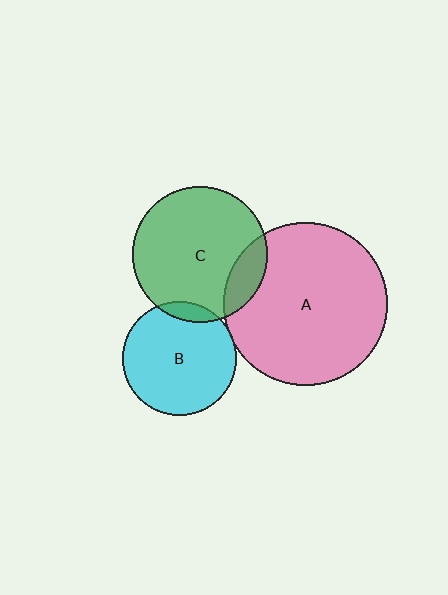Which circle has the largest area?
Circle A (pink).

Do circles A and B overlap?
Yes.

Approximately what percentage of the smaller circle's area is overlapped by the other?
Approximately 5%.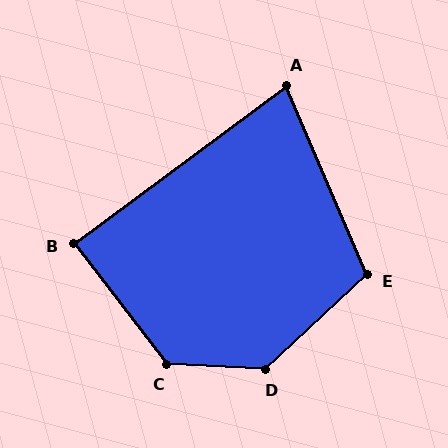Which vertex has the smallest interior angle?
A, at approximately 77 degrees.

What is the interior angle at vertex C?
Approximately 131 degrees (obtuse).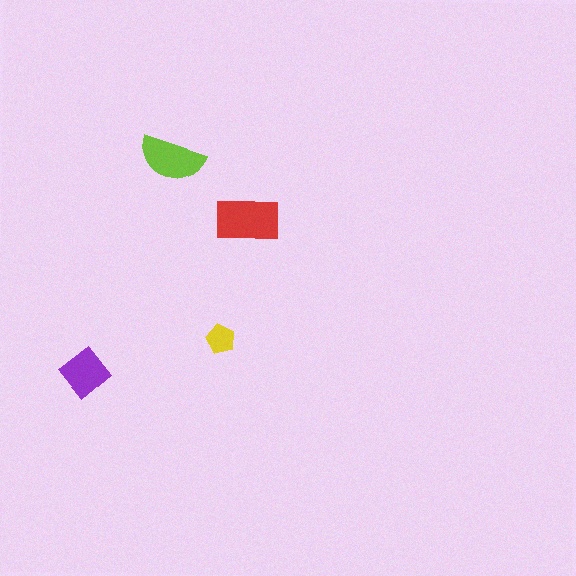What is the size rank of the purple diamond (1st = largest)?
3rd.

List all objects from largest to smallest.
The red rectangle, the lime semicircle, the purple diamond, the yellow pentagon.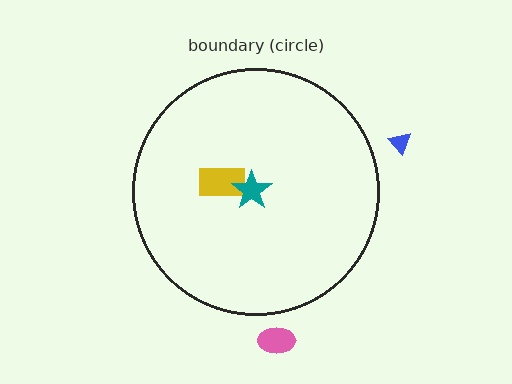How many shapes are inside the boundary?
2 inside, 2 outside.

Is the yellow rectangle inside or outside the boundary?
Inside.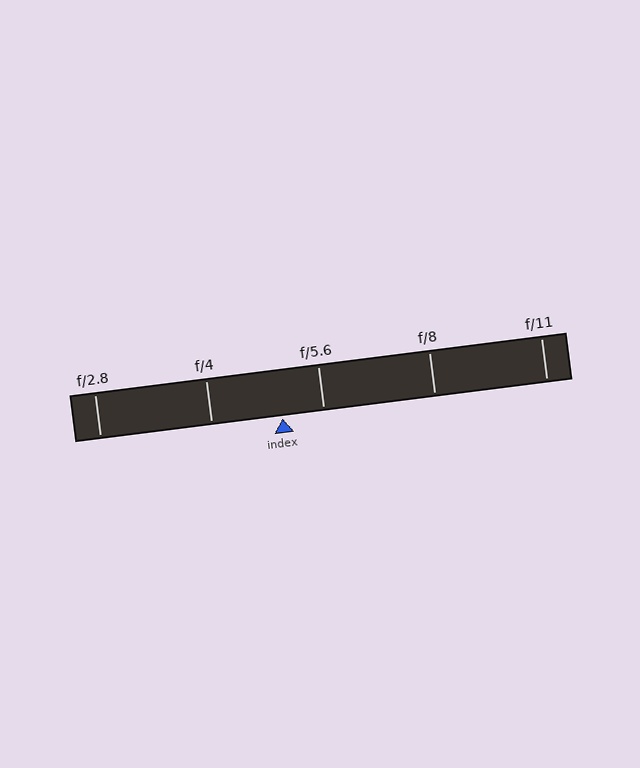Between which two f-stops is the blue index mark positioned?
The index mark is between f/4 and f/5.6.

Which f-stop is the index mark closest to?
The index mark is closest to f/5.6.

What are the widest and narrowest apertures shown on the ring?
The widest aperture shown is f/2.8 and the narrowest is f/11.